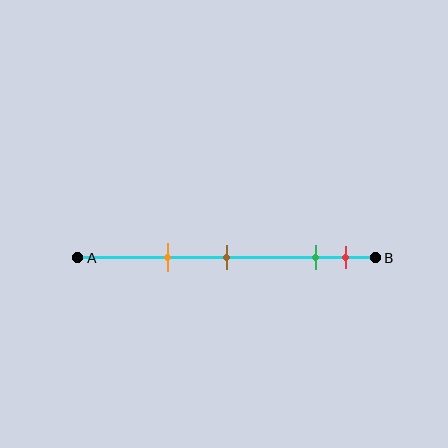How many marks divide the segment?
There are 4 marks dividing the segment.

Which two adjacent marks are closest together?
The green and red marks are the closest adjacent pair.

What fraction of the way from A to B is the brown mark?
The brown mark is approximately 50% (0.5) of the way from A to B.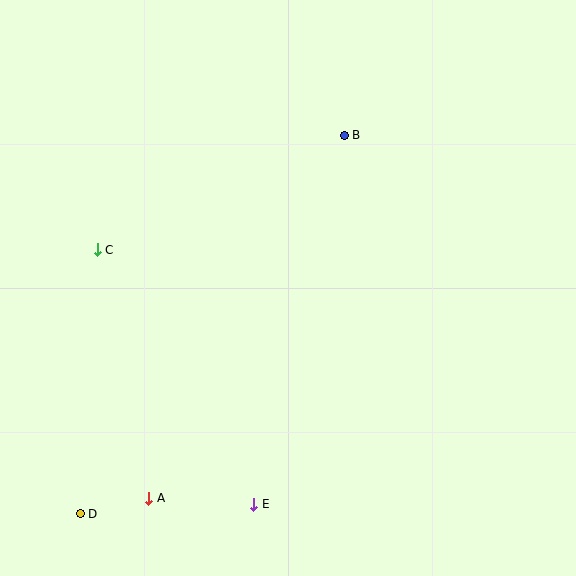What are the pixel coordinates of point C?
Point C is at (97, 250).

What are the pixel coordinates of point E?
Point E is at (254, 504).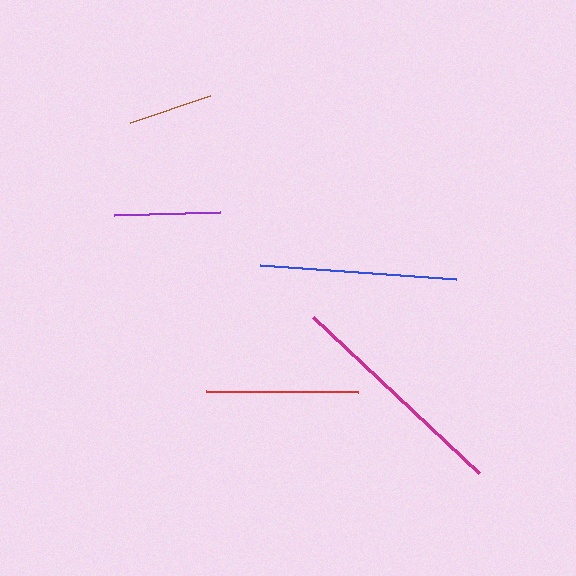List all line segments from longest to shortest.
From longest to shortest: magenta, blue, red, purple, brown.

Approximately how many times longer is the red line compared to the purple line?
The red line is approximately 1.4 times the length of the purple line.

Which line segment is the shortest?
The brown line is the shortest at approximately 85 pixels.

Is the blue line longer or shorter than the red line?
The blue line is longer than the red line.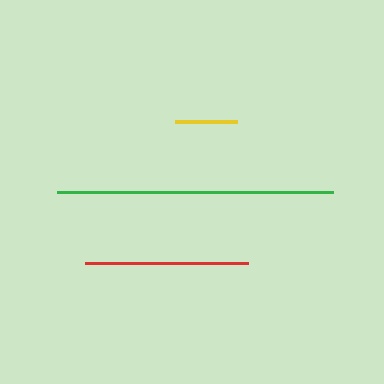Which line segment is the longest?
The green line is the longest at approximately 276 pixels.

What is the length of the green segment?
The green segment is approximately 276 pixels long.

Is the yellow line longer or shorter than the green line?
The green line is longer than the yellow line.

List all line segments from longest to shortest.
From longest to shortest: green, red, yellow.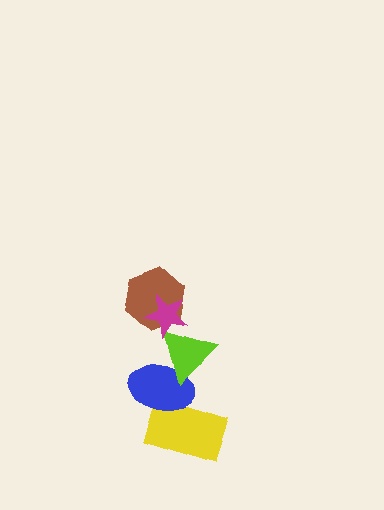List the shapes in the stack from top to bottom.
From top to bottom: the magenta star, the brown hexagon, the lime triangle, the blue ellipse, the yellow rectangle.